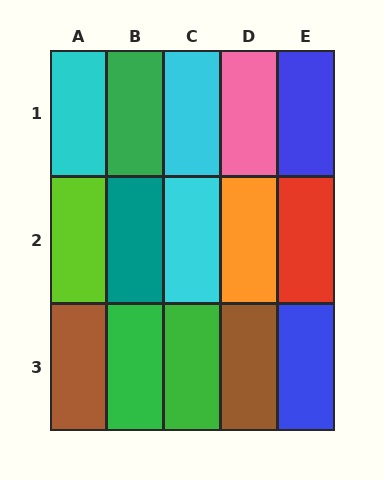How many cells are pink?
1 cell is pink.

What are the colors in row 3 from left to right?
Brown, green, green, brown, blue.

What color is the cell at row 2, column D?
Orange.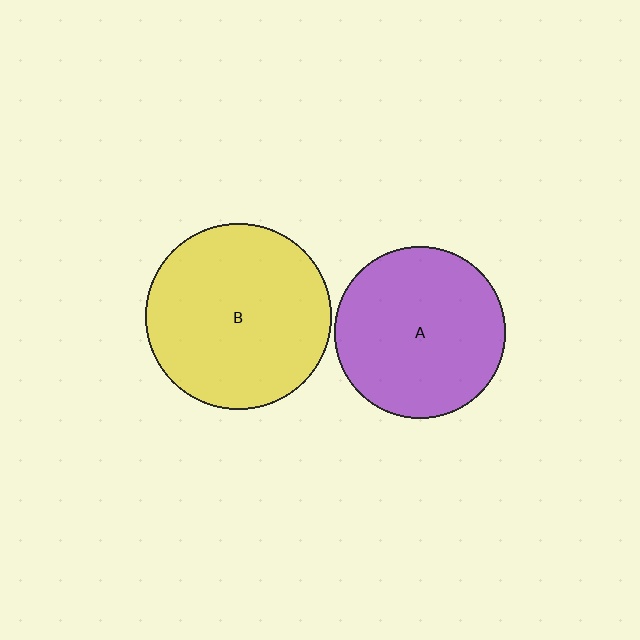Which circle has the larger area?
Circle B (yellow).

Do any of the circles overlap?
No, none of the circles overlap.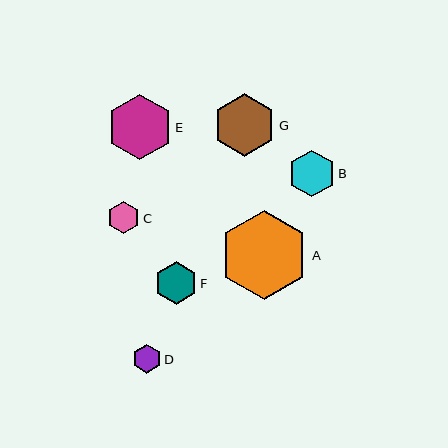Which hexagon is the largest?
Hexagon A is the largest with a size of approximately 90 pixels.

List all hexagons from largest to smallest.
From largest to smallest: A, E, G, B, F, C, D.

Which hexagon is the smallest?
Hexagon D is the smallest with a size of approximately 29 pixels.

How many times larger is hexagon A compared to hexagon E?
Hexagon A is approximately 1.4 times the size of hexagon E.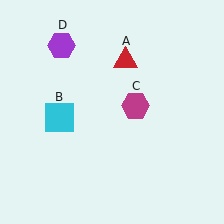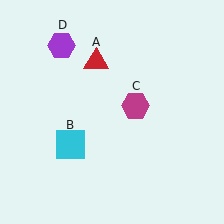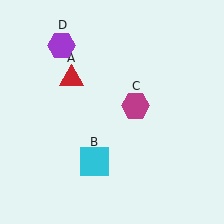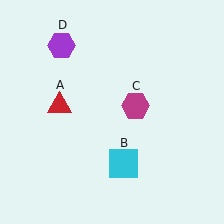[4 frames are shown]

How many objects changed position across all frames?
2 objects changed position: red triangle (object A), cyan square (object B).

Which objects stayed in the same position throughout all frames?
Magenta hexagon (object C) and purple hexagon (object D) remained stationary.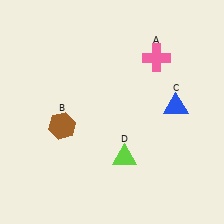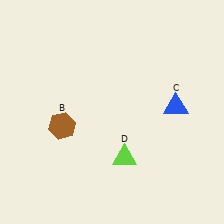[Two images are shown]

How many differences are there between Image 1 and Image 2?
There is 1 difference between the two images.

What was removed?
The pink cross (A) was removed in Image 2.